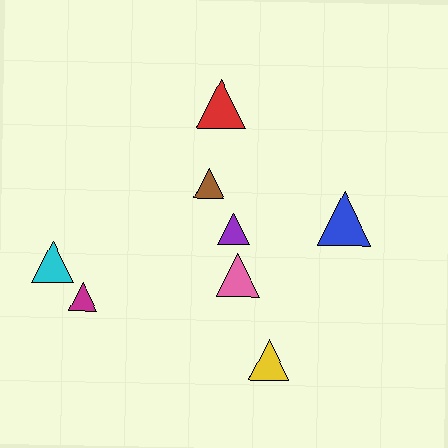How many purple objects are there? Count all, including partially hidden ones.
There is 1 purple object.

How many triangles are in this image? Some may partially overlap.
There are 8 triangles.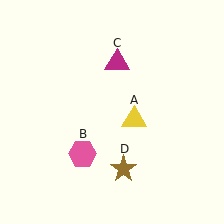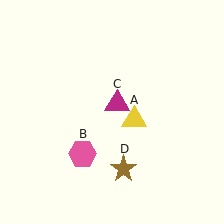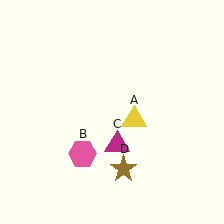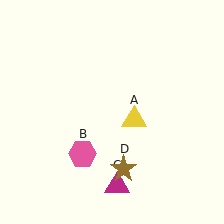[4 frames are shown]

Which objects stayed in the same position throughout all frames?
Yellow triangle (object A) and pink hexagon (object B) and brown star (object D) remained stationary.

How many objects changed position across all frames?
1 object changed position: magenta triangle (object C).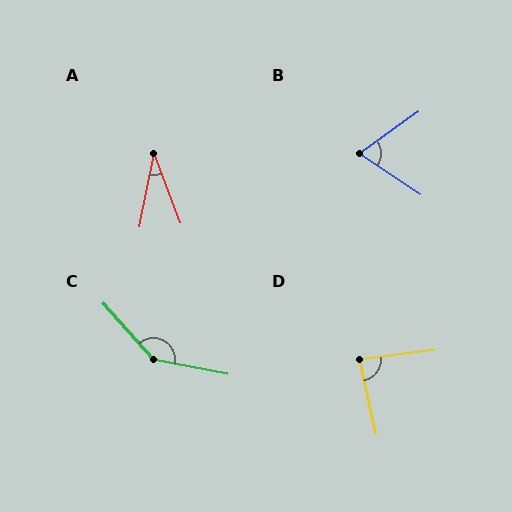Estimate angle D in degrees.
Approximately 85 degrees.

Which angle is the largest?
C, at approximately 143 degrees.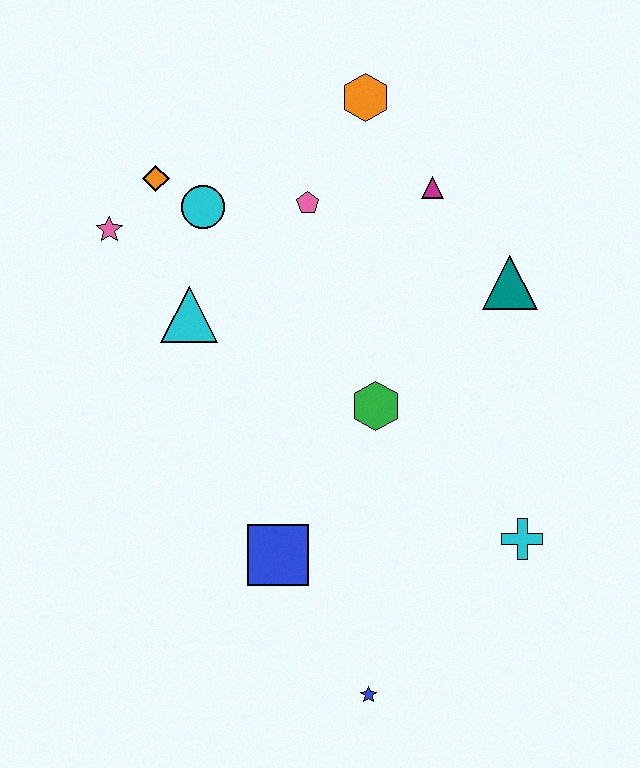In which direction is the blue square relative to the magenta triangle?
The blue square is below the magenta triangle.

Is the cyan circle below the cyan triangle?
No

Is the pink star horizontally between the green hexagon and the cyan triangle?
No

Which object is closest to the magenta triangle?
The orange hexagon is closest to the magenta triangle.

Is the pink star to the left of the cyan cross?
Yes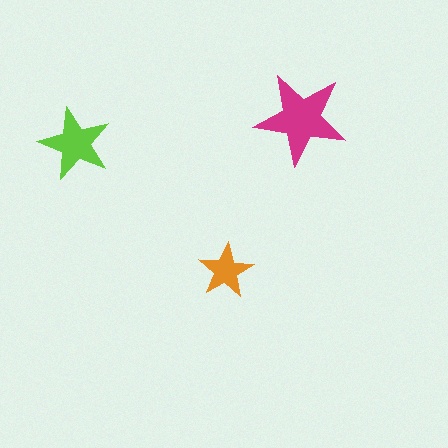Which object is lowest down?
The orange star is bottommost.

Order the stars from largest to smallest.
the magenta one, the lime one, the orange one.